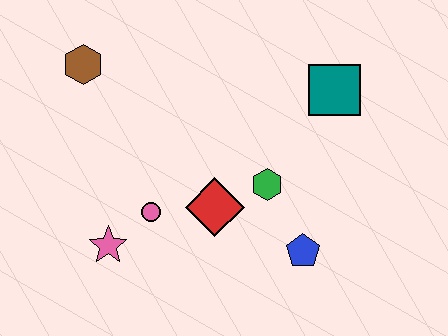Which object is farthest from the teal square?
The pink star is farthest from the teal square.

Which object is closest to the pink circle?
The pink star is closest to the pink circle.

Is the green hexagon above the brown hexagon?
No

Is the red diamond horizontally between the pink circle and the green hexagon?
Yes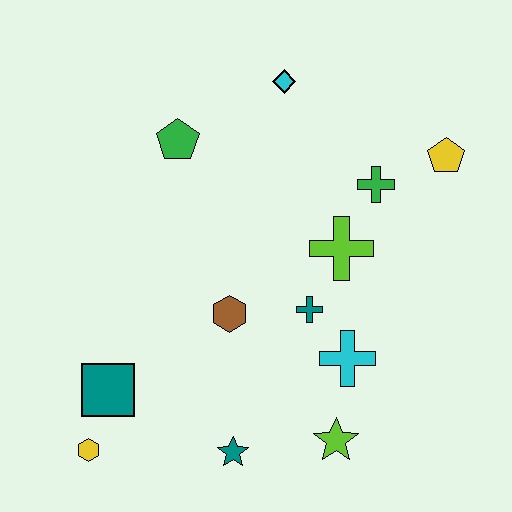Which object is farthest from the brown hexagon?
The yellow pentagon is farthest from the brown hexagon.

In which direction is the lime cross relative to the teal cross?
The lime cross is above the teal cross.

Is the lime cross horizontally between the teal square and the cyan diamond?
No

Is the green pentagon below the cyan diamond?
Yes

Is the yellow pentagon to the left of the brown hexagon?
No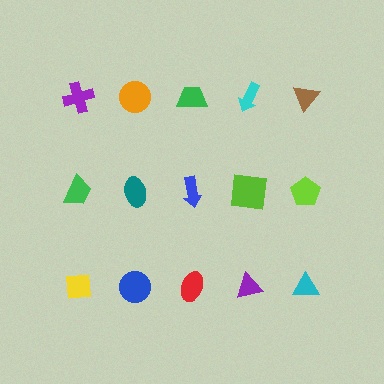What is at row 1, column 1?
A purple cross.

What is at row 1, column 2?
An orange circle.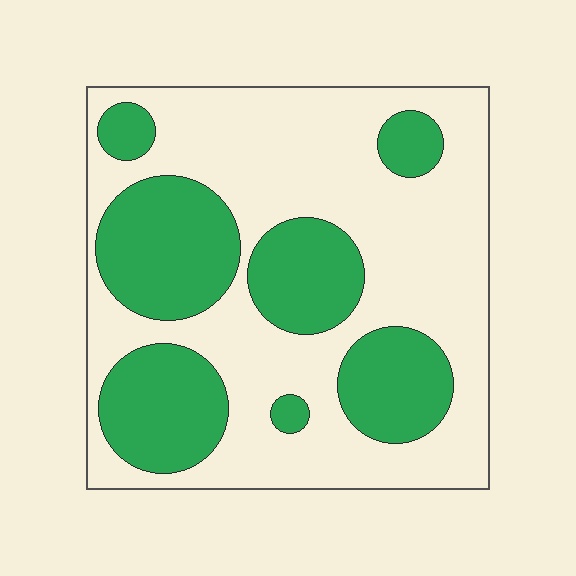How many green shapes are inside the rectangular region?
7.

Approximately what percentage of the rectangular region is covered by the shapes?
Approximately 35%.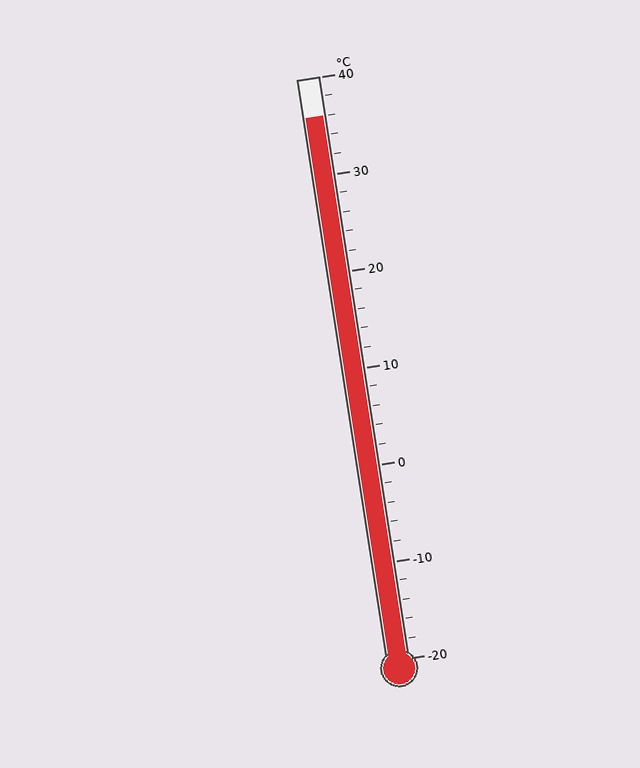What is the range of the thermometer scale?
The thermometer scale ranges from -20°C to 40°C.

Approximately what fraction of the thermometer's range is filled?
The thermometer is filled to approximately 95% of its range.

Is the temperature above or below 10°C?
The temperature is above 10°C.